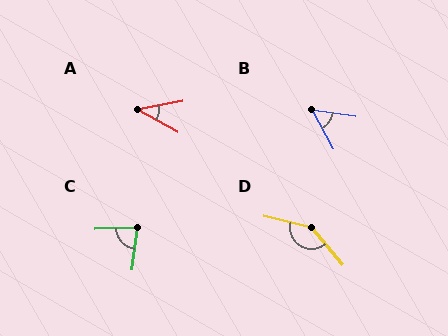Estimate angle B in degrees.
Approximately 54 degrees.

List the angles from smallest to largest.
A (40°), B (54°), C (80°), D (144°).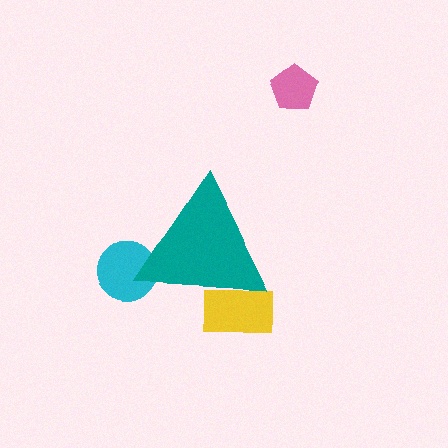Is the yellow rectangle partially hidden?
Yes, the yellow rectangle is partially hidden behind the teal triangle.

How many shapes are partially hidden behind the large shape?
2 shapes are partially hidden.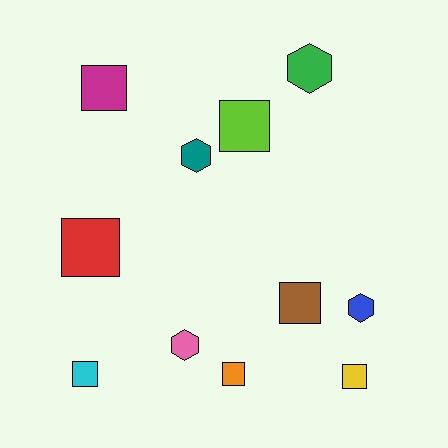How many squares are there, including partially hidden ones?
There are 7 squares.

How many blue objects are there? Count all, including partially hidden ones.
There is 1 blue object.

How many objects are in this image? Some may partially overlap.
There are 11 objects.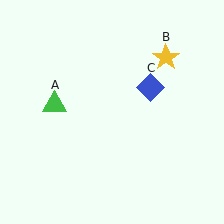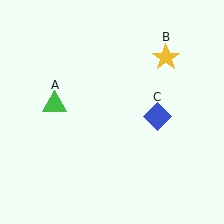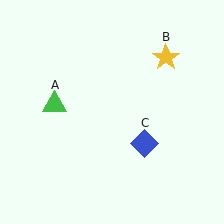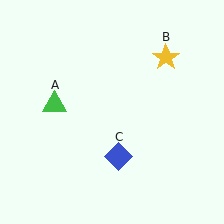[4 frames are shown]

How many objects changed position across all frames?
1 object changed position: blue diamond (object C).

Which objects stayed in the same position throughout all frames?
Green triangle (object A) and yellow star (object B) remained stationary.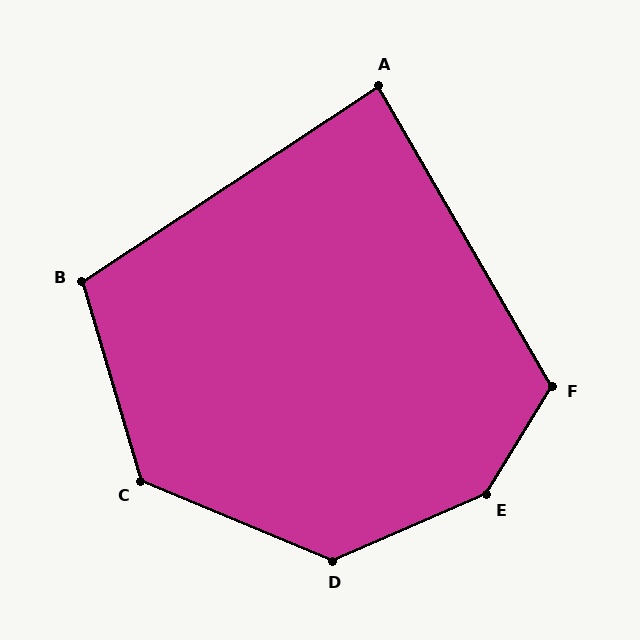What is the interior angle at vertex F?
Approximately 119 degrees (obtuse).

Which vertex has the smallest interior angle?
A, at approximately 87 degrees.